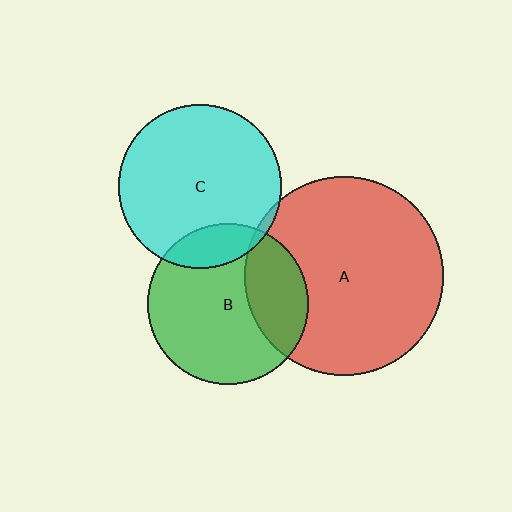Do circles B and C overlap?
Yes.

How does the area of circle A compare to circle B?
Approximately 1.5 times.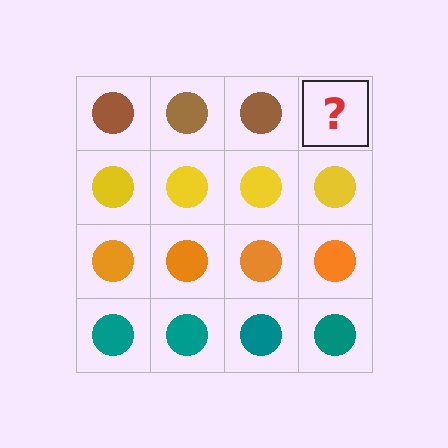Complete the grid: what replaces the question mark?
The question mark should be replaced with a brown circle.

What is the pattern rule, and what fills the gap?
The rule is that each row has a consistent color. The gap should be filled with a brown circle.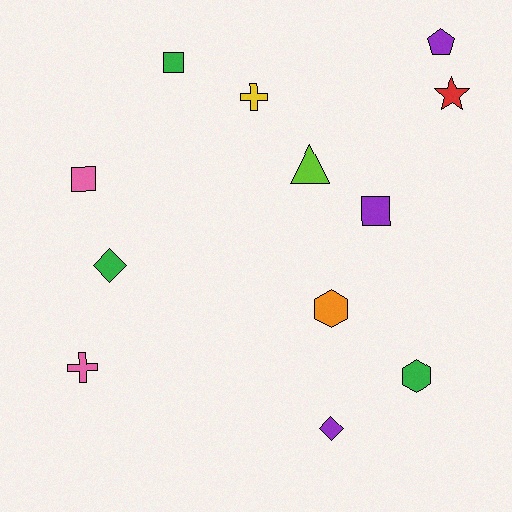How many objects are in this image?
There are 12 objects.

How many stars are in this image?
There is 1 star.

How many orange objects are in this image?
There is 1 orange object.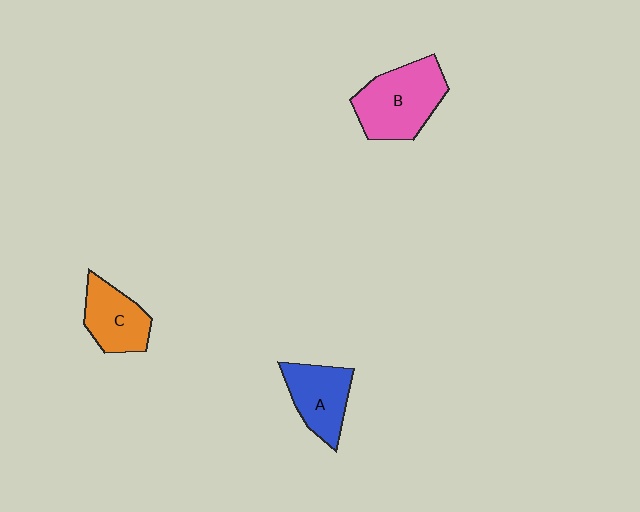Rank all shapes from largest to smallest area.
From largest to smallest: B (pink), A (blue), C (orange).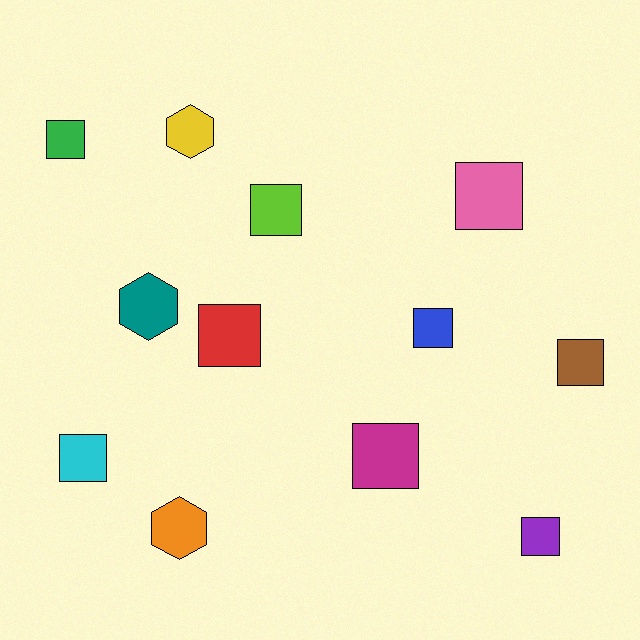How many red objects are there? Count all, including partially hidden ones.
There is 1 red object.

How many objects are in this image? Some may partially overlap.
There are 12 objects.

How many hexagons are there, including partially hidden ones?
There are 3 hexagons.